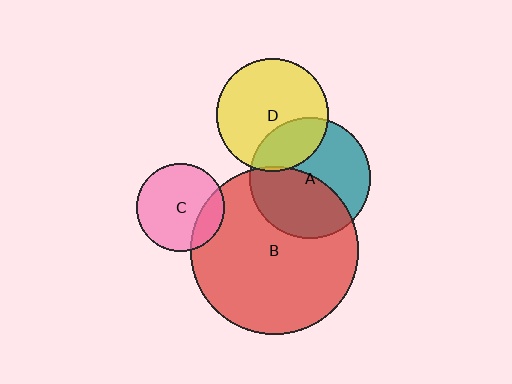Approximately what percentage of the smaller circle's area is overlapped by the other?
Approximately 45%.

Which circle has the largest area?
Circle B (red).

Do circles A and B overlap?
Yes.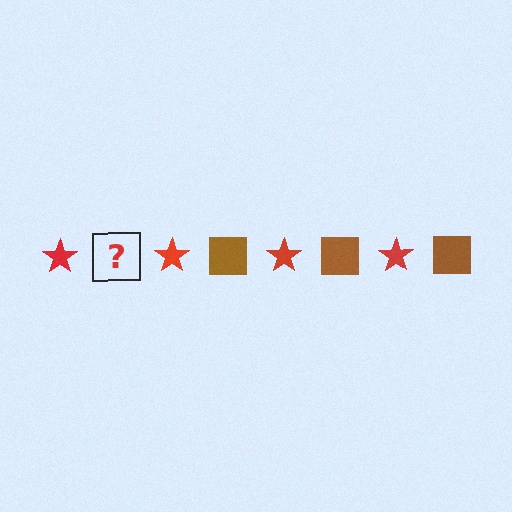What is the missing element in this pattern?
The missing element is a brown square.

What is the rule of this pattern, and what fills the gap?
The rule is that the pattern alternates between red star and brown square. The gap should be filled with a brown square.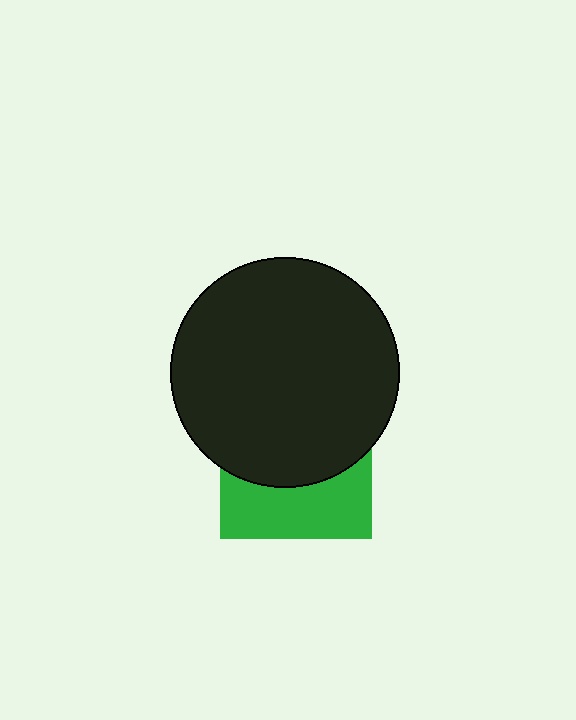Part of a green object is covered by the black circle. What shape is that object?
It is a square.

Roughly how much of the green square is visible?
A small part of it is visible (roughly 40%).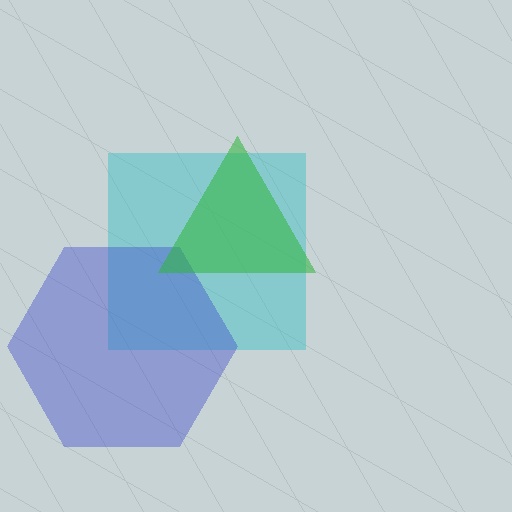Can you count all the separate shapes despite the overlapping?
Yes, there are 3 separate shapes.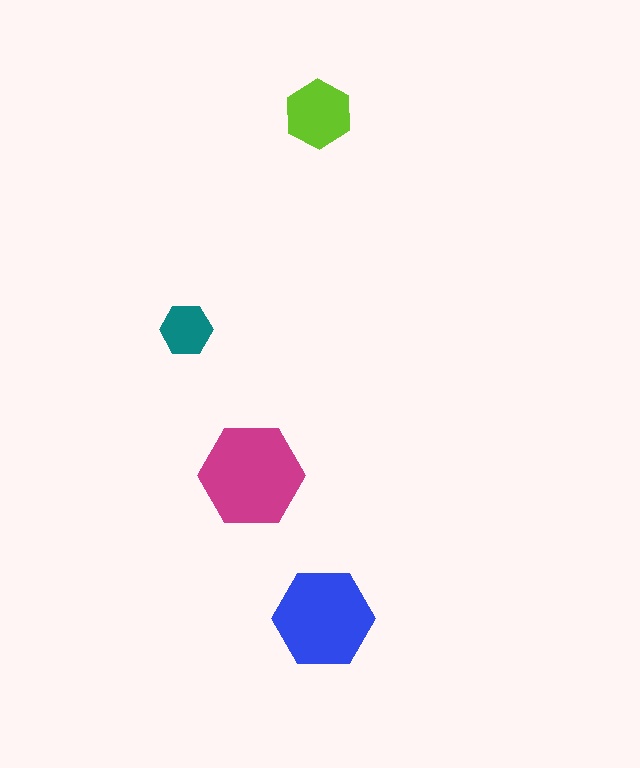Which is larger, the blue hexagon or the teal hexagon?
The blue one.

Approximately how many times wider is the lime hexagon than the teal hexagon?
About 1.5 times wider.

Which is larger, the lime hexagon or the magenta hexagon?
The magenta one.